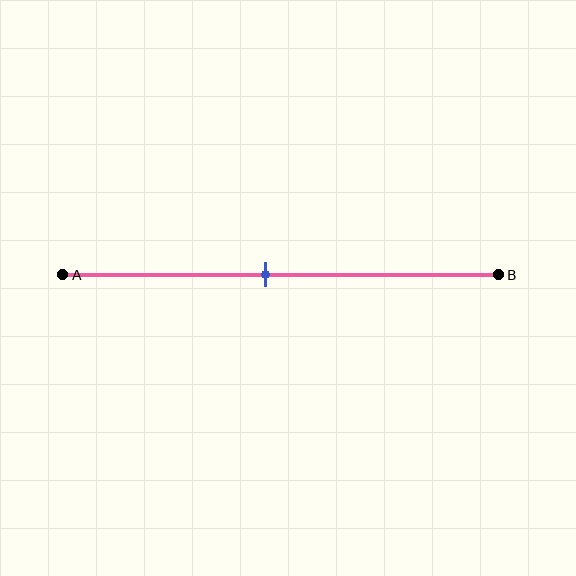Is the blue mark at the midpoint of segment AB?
No, the mark is at about 45% from A, not at the 50% midpoint.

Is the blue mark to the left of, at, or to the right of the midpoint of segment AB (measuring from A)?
The blue mark is to the left of the midpoint of segment AB.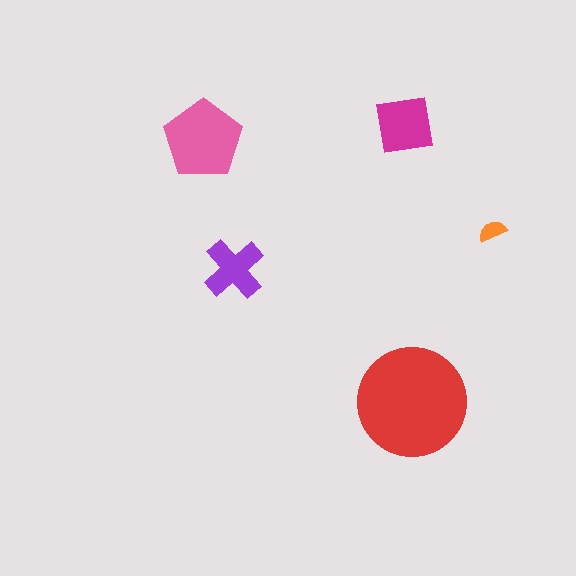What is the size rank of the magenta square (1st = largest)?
3rd.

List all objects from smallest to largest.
The orange semicircle, the purple cross, the magenta square, the pink pentagon, the red circle.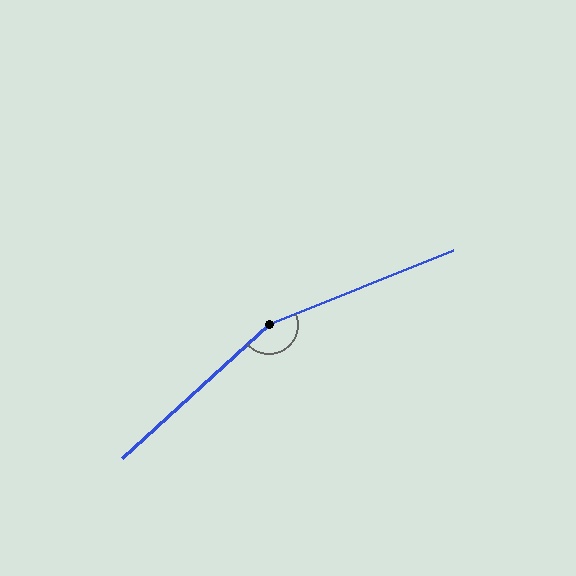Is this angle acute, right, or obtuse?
It is obtuse.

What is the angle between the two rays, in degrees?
Approximately 160 degrees.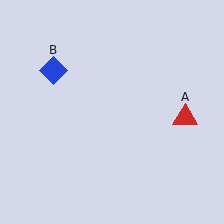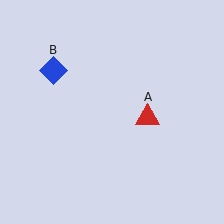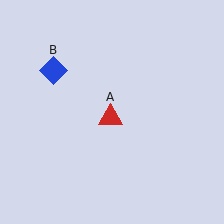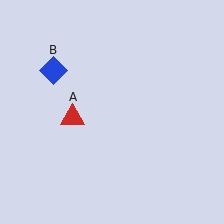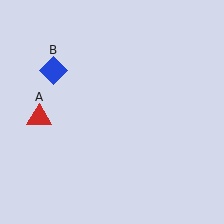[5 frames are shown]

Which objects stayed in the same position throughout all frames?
Blue diamond (object B) remained stationary.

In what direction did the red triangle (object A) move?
The red triangle (object A) moved left.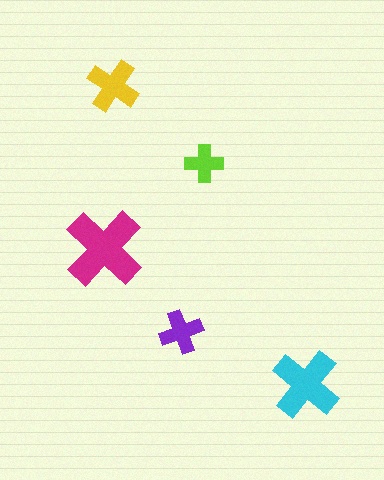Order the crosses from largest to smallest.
the magenta one, the cyan one, the yellow one, the purple one, the lime one.